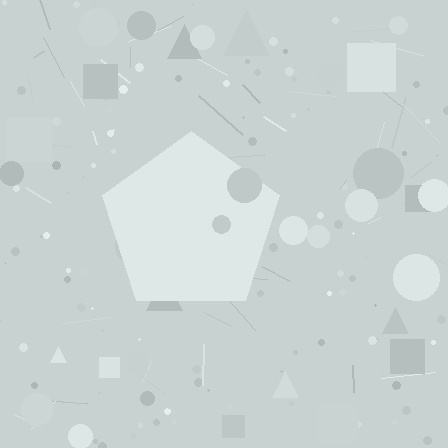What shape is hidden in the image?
A pentagon is hidden in the image.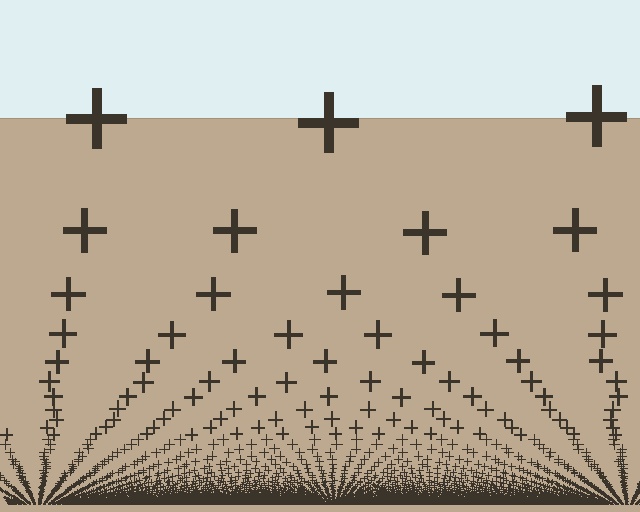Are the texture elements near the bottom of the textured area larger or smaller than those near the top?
Smaller. The gradient is inverted — elements near the bottom are smaller and denser.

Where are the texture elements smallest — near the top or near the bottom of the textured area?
Near the bottom.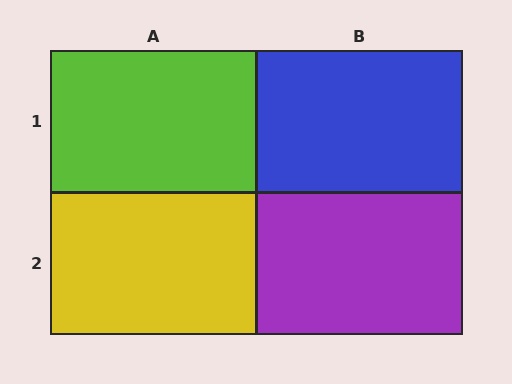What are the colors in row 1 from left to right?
Lime, blue.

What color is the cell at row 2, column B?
Purple.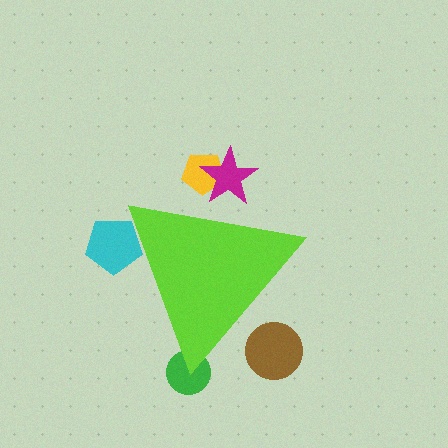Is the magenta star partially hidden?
Yes, the magenta star is partially hidden behind the lime triangle.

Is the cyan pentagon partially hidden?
Yes, the cyan pentagon is partially hidden behind the lime triangle.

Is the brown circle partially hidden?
Yes, the brown circle is partially hidden behind the lime triangle.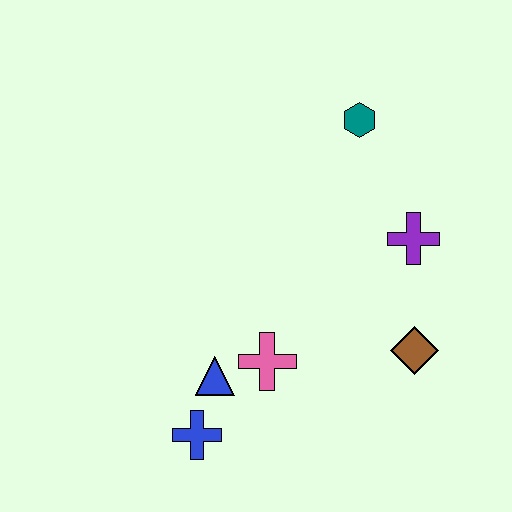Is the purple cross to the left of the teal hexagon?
No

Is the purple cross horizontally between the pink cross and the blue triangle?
No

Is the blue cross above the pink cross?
No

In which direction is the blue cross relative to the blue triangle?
The blue cross is below the blue triangle.